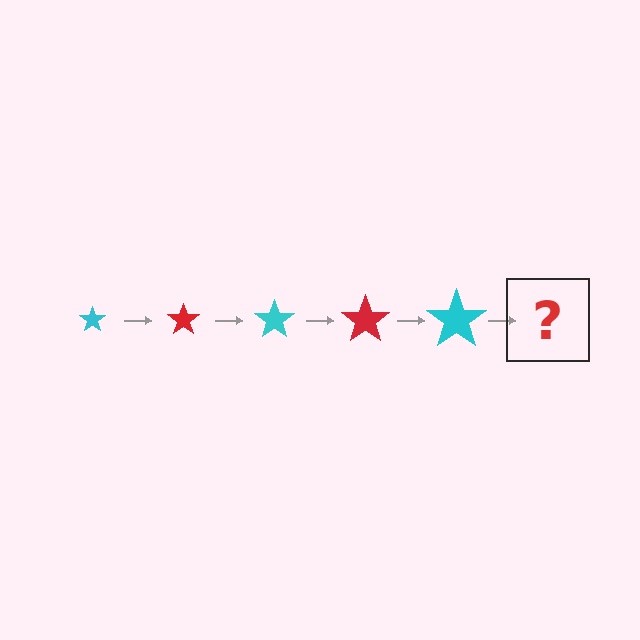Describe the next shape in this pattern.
It should be a red star, larger than the previous one.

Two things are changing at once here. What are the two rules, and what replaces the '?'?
The two rules are that the star grows larger each step and the color cycles through cyan and red. The '?' should be a red star, larger than the previous one.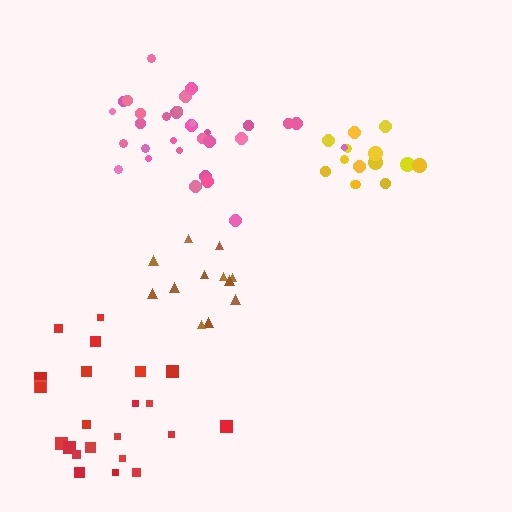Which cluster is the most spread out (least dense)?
Brown.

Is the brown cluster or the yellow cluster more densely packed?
Yellow.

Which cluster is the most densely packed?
Yellow.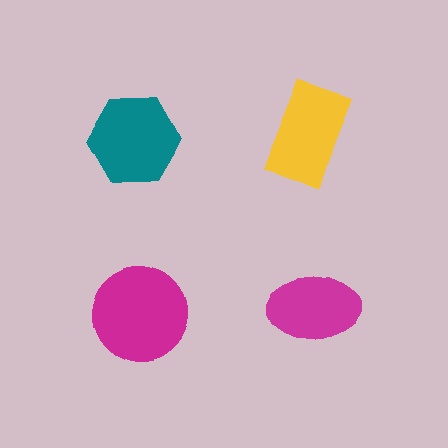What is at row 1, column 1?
A teal hexagon.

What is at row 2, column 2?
A magenta ellipse.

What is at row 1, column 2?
A yellow rectangle.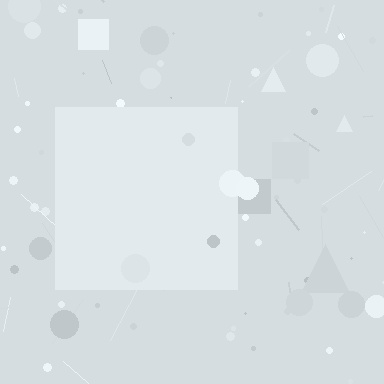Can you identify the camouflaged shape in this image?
The camouflaged shape is a square.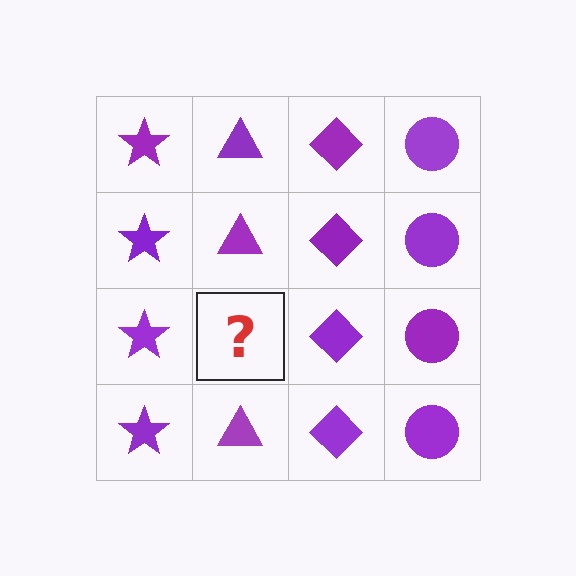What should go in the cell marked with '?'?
The missing cell should contain a purple triangle.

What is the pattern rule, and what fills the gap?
The rule is that each column has a consistent shape. The gap should be filled with a purple triangle.